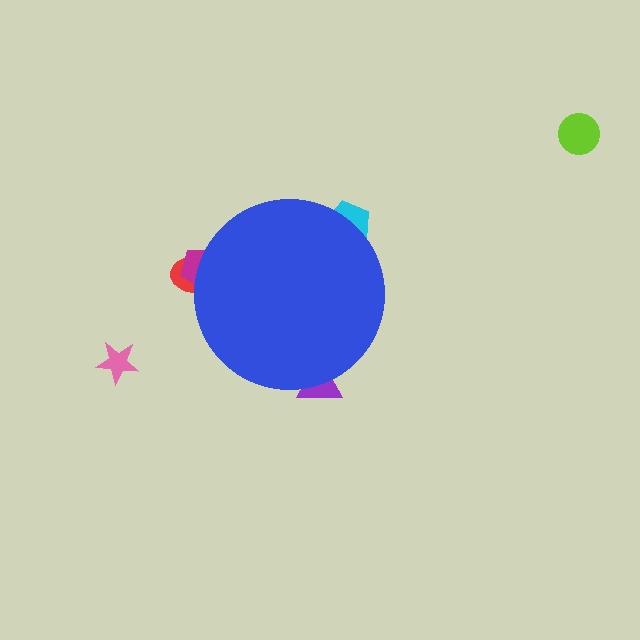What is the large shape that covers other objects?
A blue circle.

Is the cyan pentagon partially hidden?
Yes, the cyan pentagon is partially hidden behind the blue circle.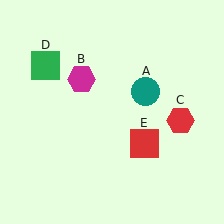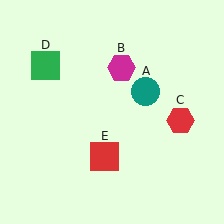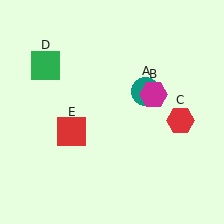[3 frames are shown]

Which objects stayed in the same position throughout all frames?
Teal circle (object A) and red hexagon (object C) and green square (object D) remained stationary.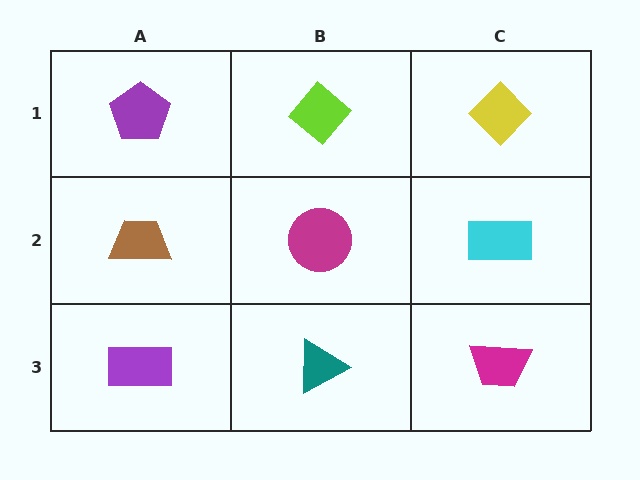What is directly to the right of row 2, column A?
A magenta circle.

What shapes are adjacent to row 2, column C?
A yellow diamond (row 1, column C), a magenta trapezoid (row 3, column C), a magenta circle (row 2, column B).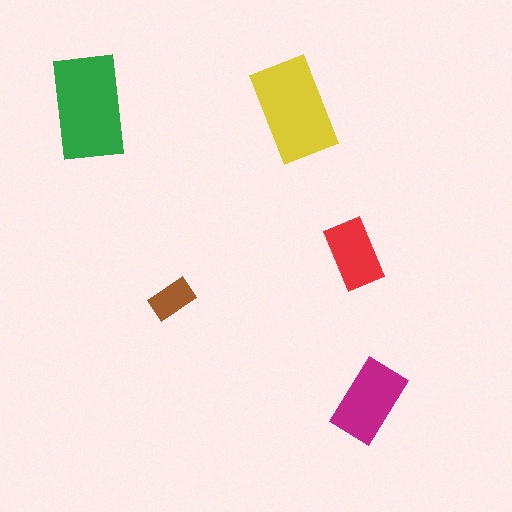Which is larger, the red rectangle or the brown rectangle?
The red one.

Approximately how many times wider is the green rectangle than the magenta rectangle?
About 1.5 times wider.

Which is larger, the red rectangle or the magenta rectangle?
The magenta one.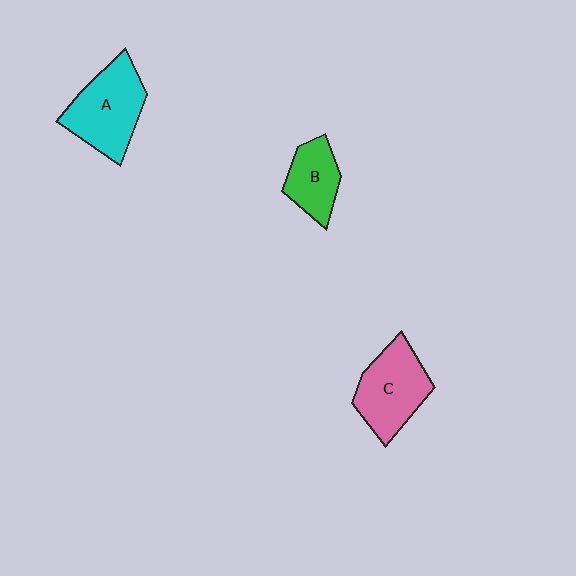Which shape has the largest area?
Shape A (cyan).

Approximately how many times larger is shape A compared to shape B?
Approximately 1.6 times.